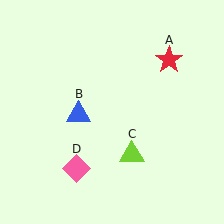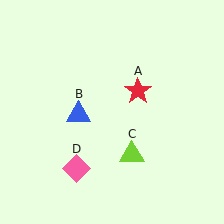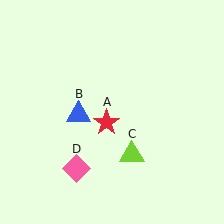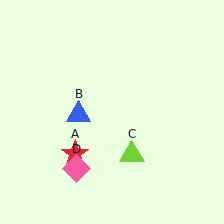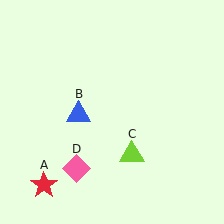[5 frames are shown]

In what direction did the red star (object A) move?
The red star (object A) moved down and to the left.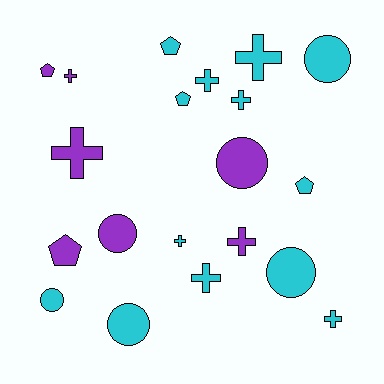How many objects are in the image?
There are 20 objects.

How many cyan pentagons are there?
There are 3 cyan pentagons.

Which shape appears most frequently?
Cross, with 9 objects.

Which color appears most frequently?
Cyan, with 13 objects.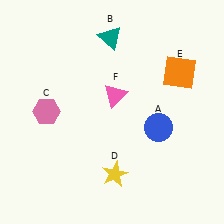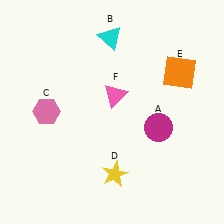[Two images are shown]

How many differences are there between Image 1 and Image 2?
There are 2 differences between the two images.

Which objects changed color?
A changed from blue to magenta. B changed from teal to cyan.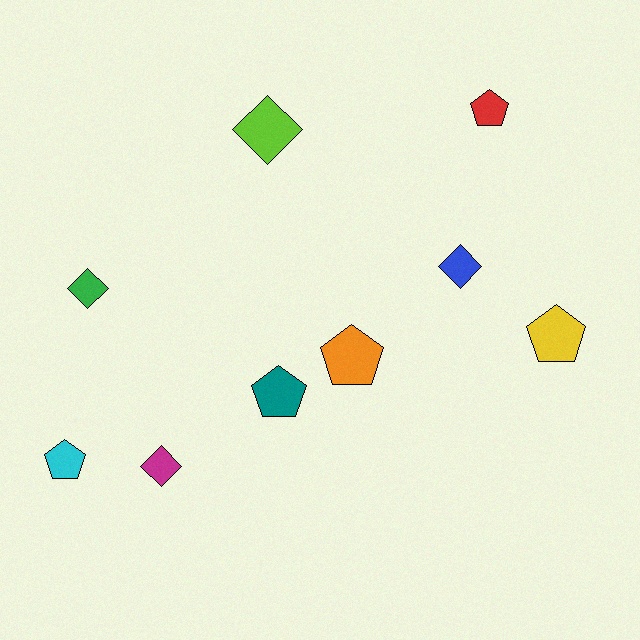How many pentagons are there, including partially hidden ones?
There are 5 pentagons.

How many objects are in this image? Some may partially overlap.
There are 9 objects.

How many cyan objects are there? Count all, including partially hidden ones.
There is 1 cyan object.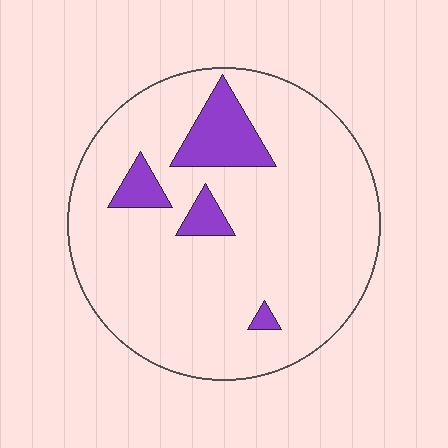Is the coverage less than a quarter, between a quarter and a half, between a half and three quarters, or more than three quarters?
Less than a quarter.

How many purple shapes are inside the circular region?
4.